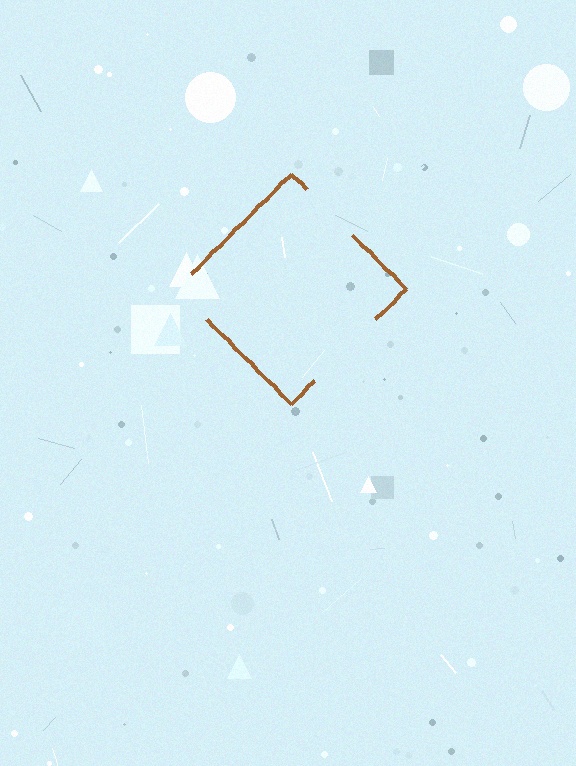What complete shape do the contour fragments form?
The contour fragments form a diamond.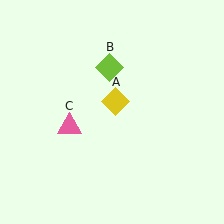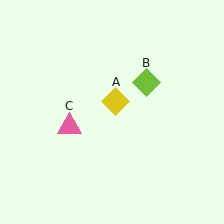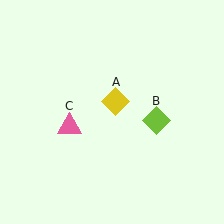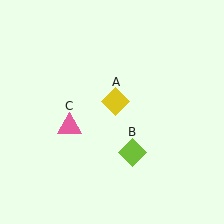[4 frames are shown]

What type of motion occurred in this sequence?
The lime diamond (object B) rotated clockwise around the center of the scene.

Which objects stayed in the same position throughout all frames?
Yellow diamond (object A) and pink triangle (object C) remained stationary.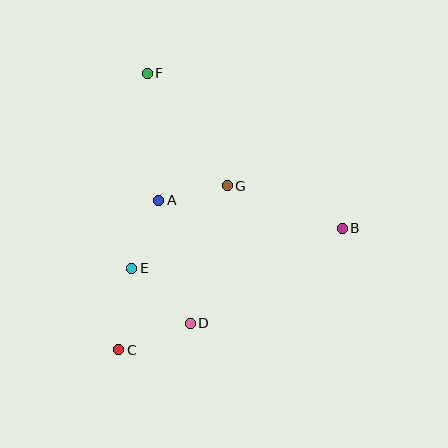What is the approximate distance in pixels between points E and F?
The distance between E and F is approximately 196 pixels.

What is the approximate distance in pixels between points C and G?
The distance between C and G is approximately 197 pixels.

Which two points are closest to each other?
Points A and G are closest to each other.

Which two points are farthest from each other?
Points C and F are farthest from each other.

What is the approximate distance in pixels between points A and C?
The distance between A and C is approximately 155 pixels.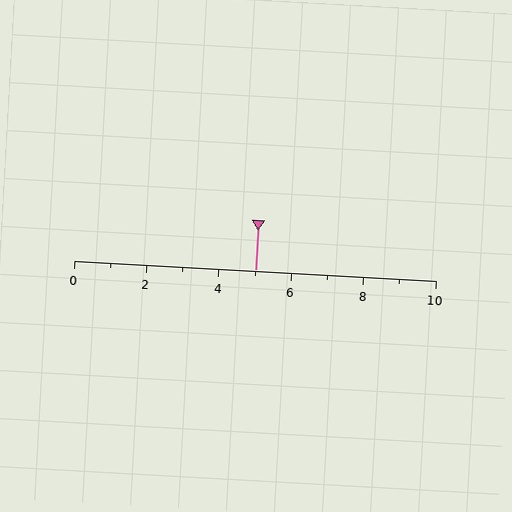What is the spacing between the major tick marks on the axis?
The major ticks are spaced 2 apart.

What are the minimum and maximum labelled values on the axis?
The axis runs from 0 to 10.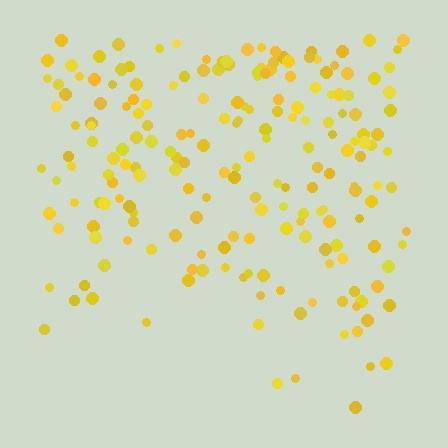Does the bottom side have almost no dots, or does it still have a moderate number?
Still a moderate number, just noticeably fewer than the top.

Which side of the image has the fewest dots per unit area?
The bottom.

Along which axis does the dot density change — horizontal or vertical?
Vertical.